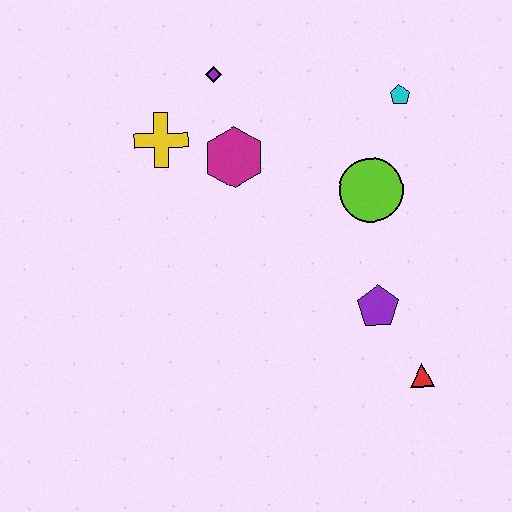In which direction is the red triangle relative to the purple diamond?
The red triangle is below the purple diamond.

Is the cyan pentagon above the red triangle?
Yes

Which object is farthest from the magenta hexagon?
The red triangle is farthest from the magenta hexagon.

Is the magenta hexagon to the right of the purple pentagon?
No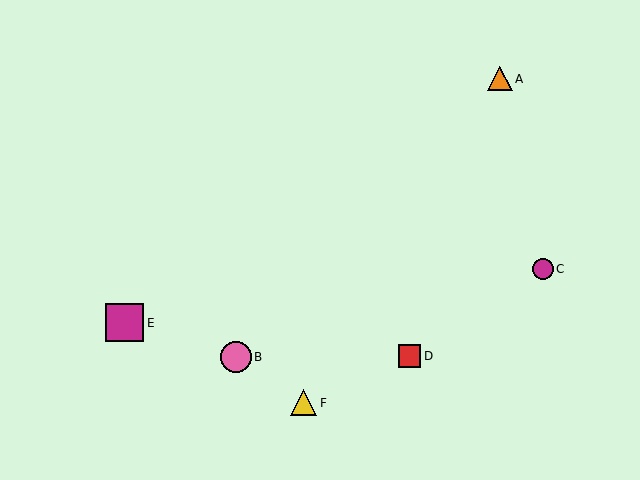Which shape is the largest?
The magenta square (labeled E) is the largest.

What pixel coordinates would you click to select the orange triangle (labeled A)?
Click at (500, 79) to select the orange triangle A.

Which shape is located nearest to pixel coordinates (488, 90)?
The orange triangle (labeled A) at (500, 79) is nearest to that location.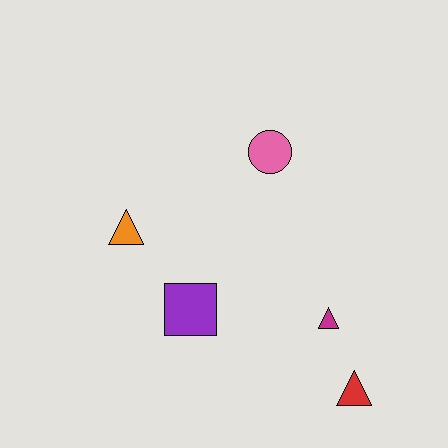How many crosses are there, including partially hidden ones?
There are no crosses.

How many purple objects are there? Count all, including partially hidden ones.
There is 1 purple object.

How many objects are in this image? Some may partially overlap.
There are 5 objects.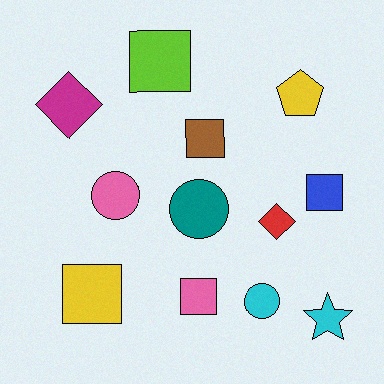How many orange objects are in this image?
There are no orange objects.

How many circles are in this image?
There are 3 circles.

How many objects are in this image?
There are 12 objects.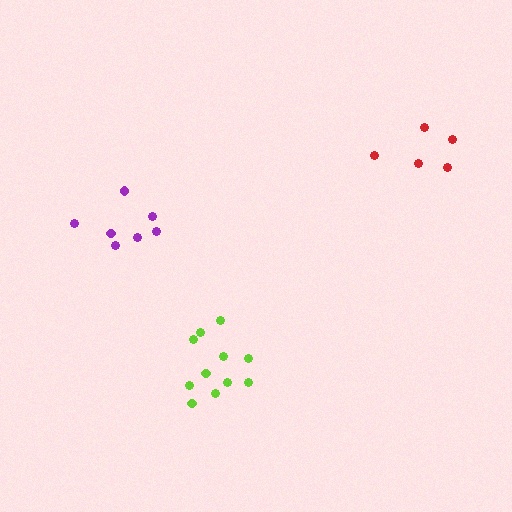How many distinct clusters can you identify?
There are 3 distinct clusters.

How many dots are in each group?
Group 1: 7 dots, Group 2: 11 dots, Group 3: 5 dots (23 total).